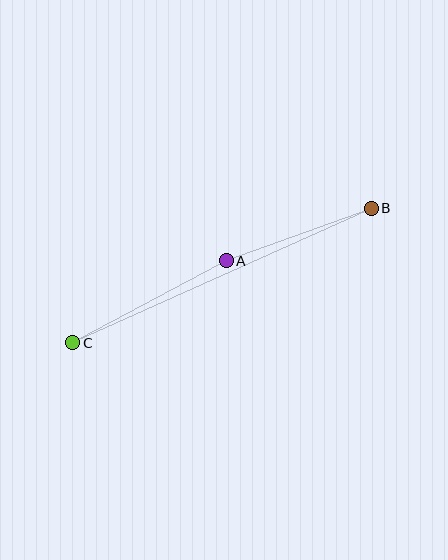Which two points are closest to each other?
Points A and B are closest to each other.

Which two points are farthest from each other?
Points B and C are farthest from each other.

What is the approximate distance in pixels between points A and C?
The distance between A and C is approximately 174 pixels.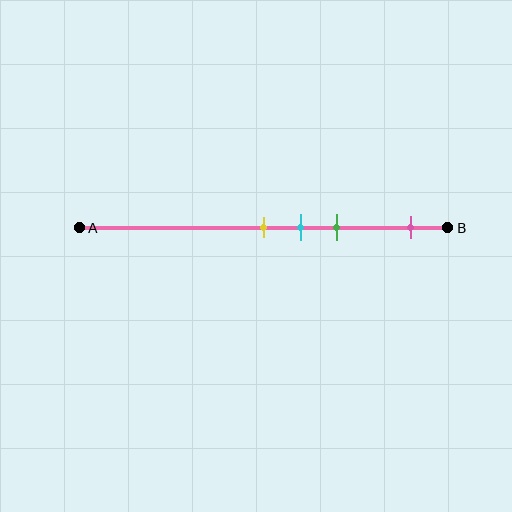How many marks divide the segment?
There are 4 marks dividing the segment.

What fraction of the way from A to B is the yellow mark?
The yellow mark is approximately 50% (0.5) of the way from A to B.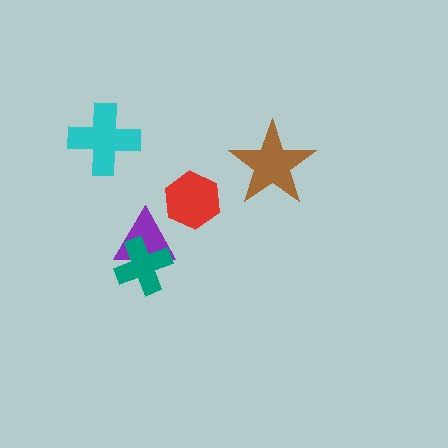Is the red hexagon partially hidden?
No, no other shape covers it.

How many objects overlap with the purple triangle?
1 object overlaps with the purple triangle.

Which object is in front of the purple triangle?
The teal cross is in front of the purple triangle.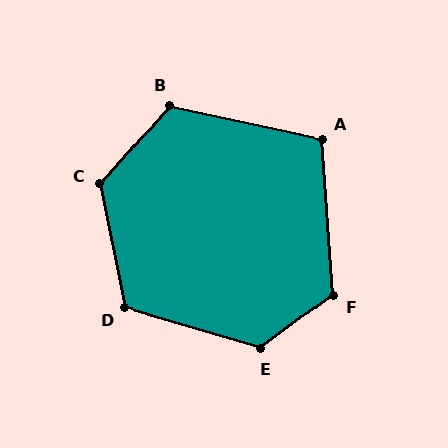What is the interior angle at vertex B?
Approximately 119 degrees (obtuse).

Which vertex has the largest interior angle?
C, at approximately 127 degrees.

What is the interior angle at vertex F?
Approximately 123 degrees (obtuse).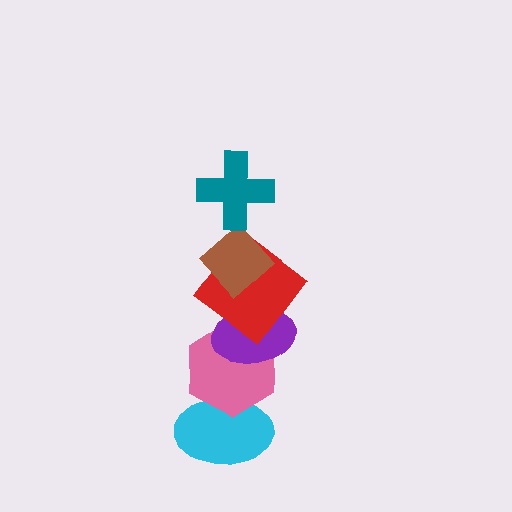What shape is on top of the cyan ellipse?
The pink hexagon is on top of the cyan ellipse.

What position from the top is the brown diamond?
The brown diamond is 2nd from the top.